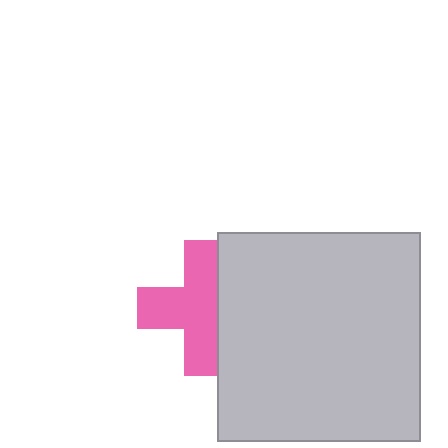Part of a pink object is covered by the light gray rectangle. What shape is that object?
It is a cross.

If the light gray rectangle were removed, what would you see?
You would see the complete pink cross.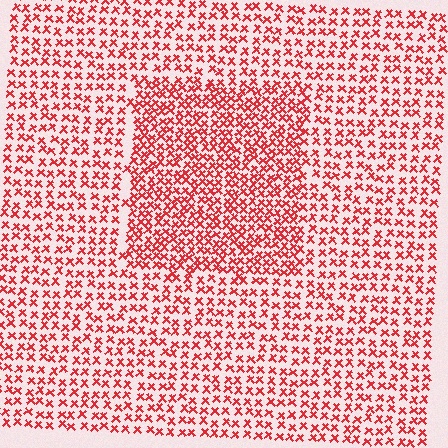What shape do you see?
I see a rectangle.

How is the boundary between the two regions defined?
The boundary is defined by a change in element density (approximately 1.7x ratio). All elements are the same color, size, and shape.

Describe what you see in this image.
The image contains small red elements arranged at two different densities. A rectangle-shaped region is visible where the elements are more densely packed than the surrounding area.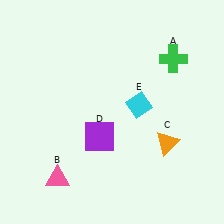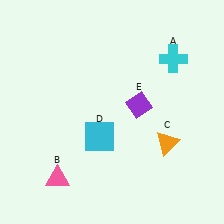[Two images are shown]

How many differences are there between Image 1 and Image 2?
There are 3 differences between the two images.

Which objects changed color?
A changed from green to cyan. D changed from purple to cyan. E changed from cyan to purple.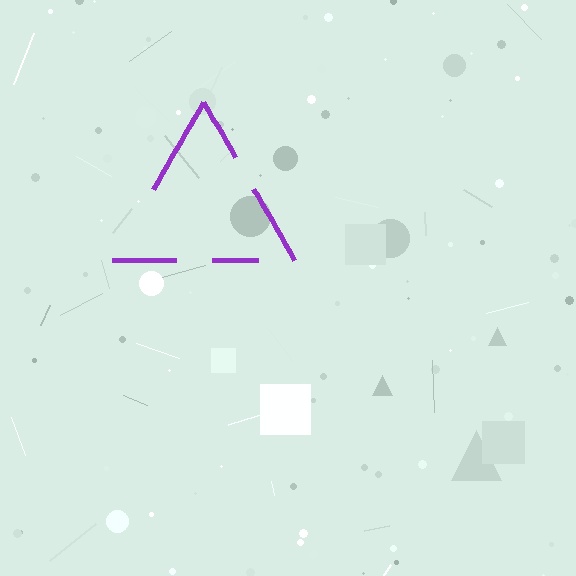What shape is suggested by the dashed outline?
The dashed outline suggests a triangle.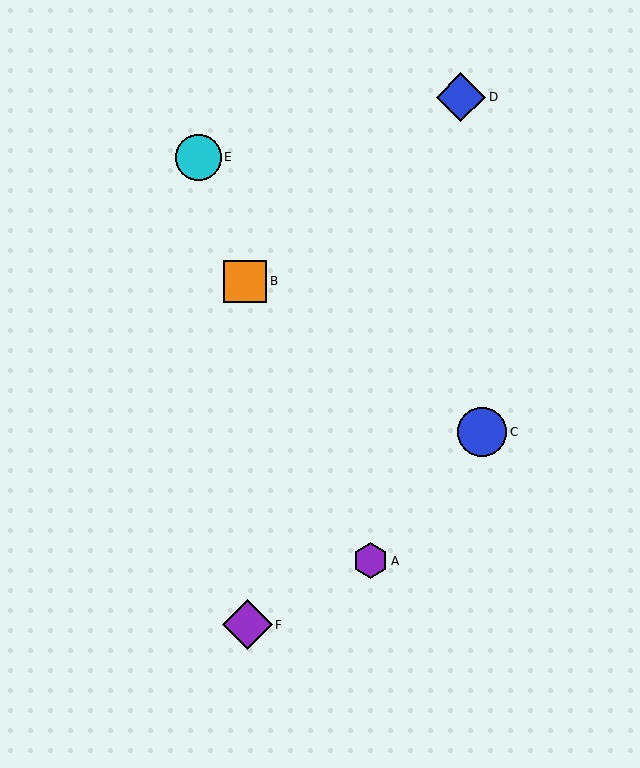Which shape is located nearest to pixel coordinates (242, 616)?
The purple diamond (labeled F) at (247, 625) is nearest to that location.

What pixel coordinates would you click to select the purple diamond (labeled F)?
Click at (247, 625) to select the purple diamond F.